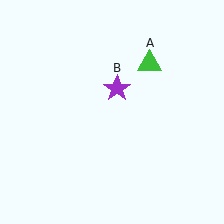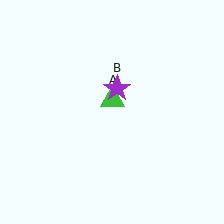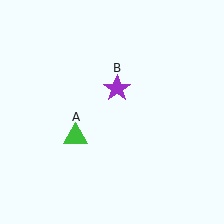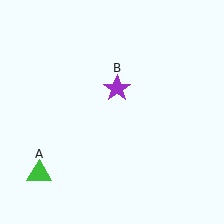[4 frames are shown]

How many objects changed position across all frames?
1 object changed position: green triangle (object A).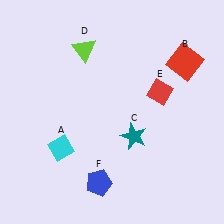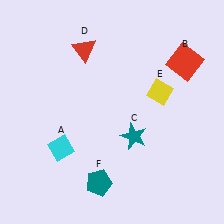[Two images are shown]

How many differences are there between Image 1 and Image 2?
There are 3 differences between the two images.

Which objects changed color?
D changed from lime to red. E changed from red to yellow. F changed from blue to teal.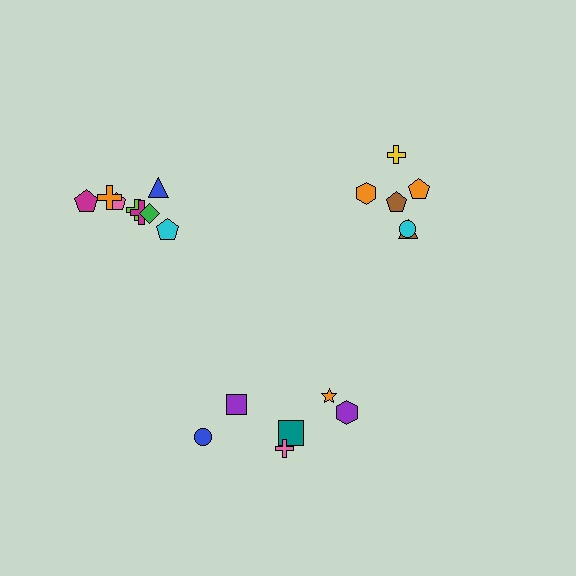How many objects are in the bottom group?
There are 6 objects.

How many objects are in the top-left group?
There are 8 objects.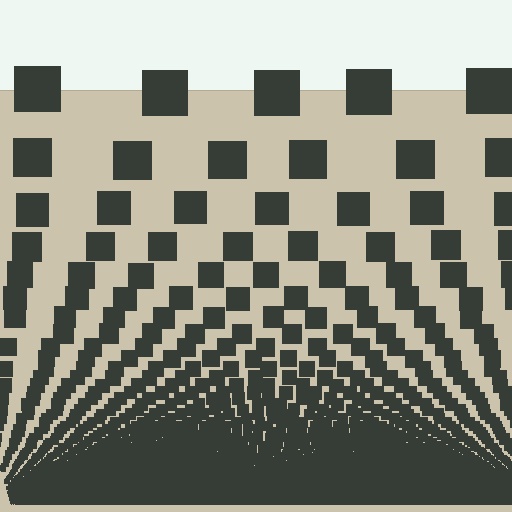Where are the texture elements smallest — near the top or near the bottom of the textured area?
Near the bottom.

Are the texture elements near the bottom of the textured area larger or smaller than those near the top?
Smaller. The gradient is inverted — elements near the bottom are smaller and denser.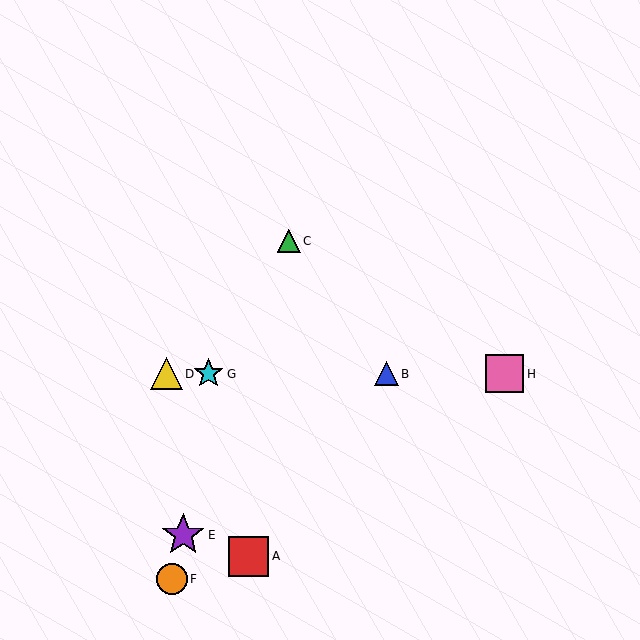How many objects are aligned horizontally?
4 objects (B, D, G, H) are aligned horizontally.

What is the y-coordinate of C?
Object C is at y≈241.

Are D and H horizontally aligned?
Yes, both are at y≈374.